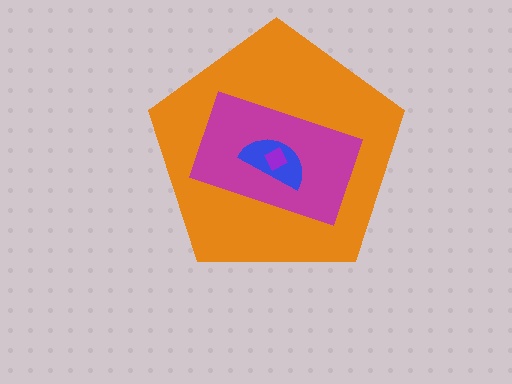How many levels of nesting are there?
4.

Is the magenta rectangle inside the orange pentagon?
Yes.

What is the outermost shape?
The orange pentagon.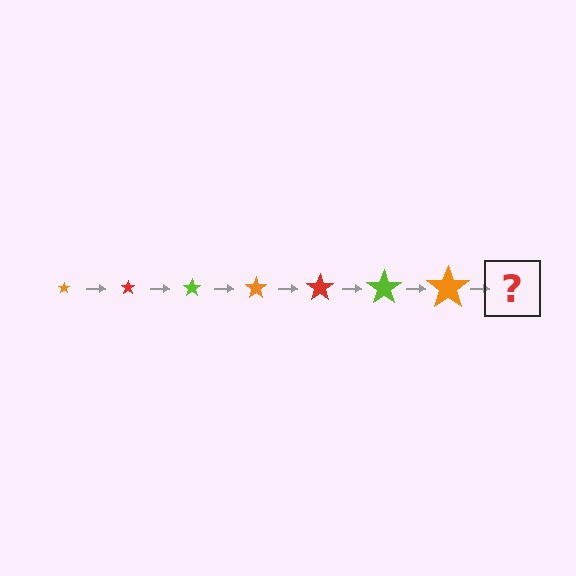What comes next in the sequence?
The next element should be a red star, larger than the previous one.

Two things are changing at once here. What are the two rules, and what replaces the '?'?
The two rules are that the star grows larger each step and the color cycles through orange, red, and lime. The '?' should be a red star, larger than the previous one.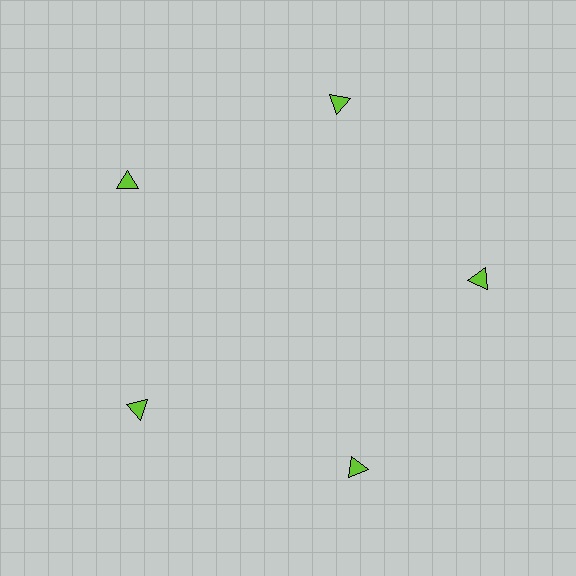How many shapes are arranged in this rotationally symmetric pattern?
There are 5 shapes, arranged in 5 groups of 1.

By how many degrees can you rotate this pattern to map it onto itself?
The pattern maps onto itself every 72 degrees of rotation.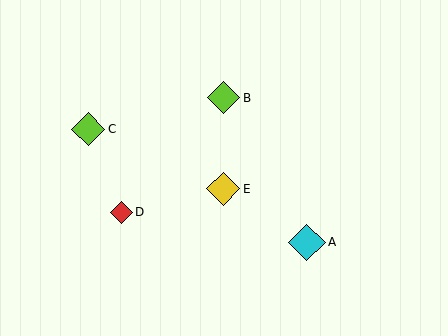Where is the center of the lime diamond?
The center of the lime diamond is at (88, 129).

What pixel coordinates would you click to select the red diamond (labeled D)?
Click at (122, 212) to select the red diamond D.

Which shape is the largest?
The cyan diamond (labeled A) is the largest.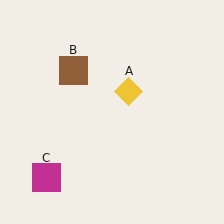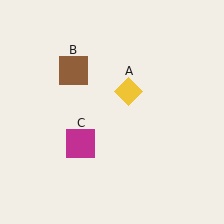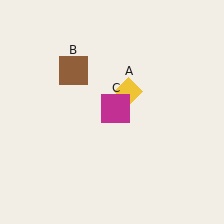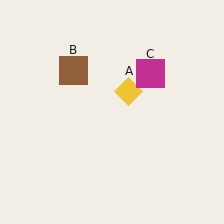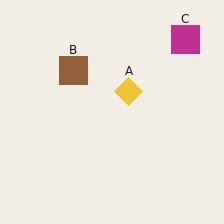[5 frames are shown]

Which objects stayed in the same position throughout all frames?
Yellow diamond (object A) and brown square (object B) remained stationary.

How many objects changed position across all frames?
1 object changed position: magenta square (object C).